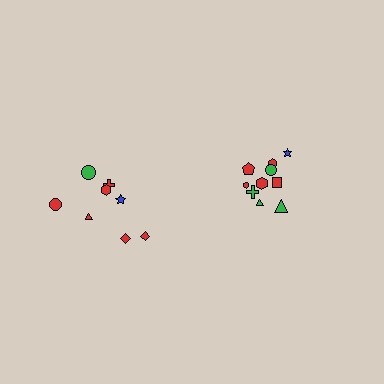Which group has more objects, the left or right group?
The right group.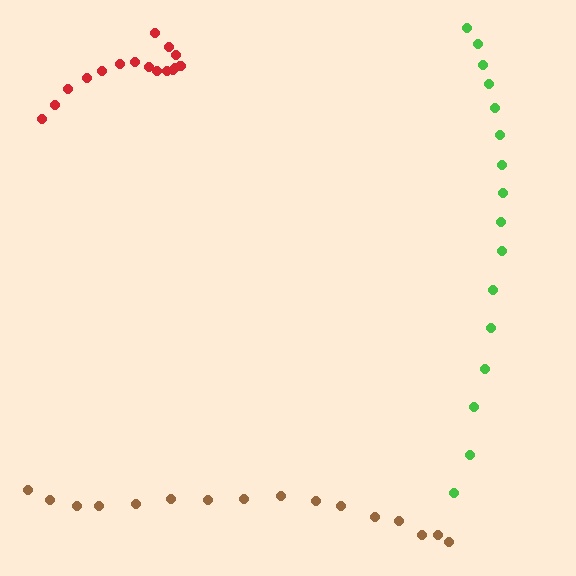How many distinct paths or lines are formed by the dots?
There are 3 distinct paths.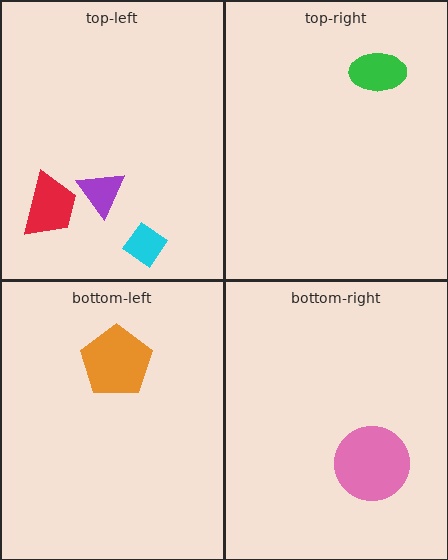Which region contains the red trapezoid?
The top-left region.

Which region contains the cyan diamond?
The top-left region.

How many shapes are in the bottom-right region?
1.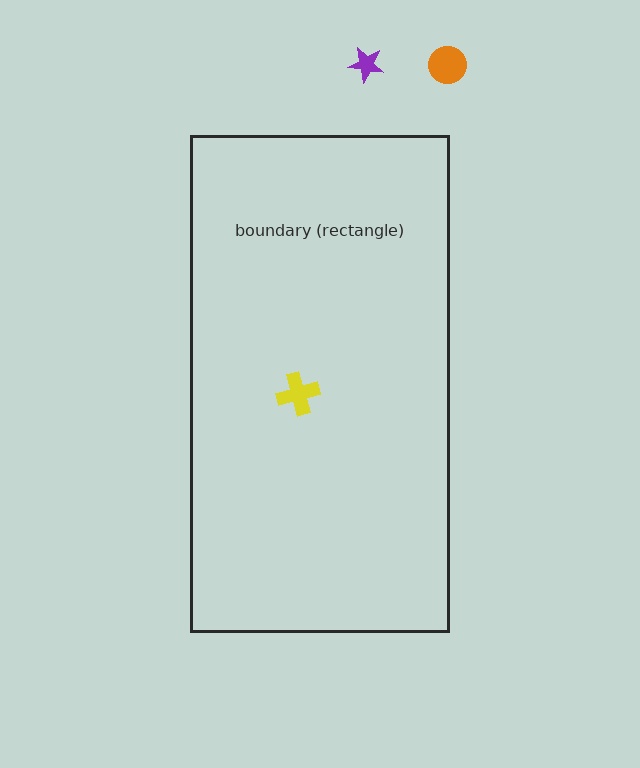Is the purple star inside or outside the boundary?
Outside.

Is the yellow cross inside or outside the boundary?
Inside.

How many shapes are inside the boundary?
1 inside, 2 outside.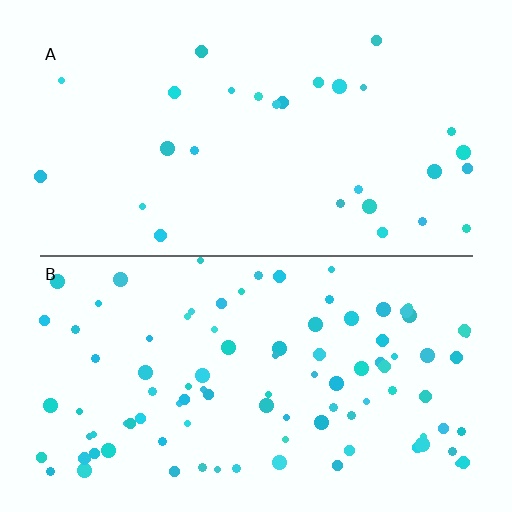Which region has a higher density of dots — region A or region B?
B (the bottom).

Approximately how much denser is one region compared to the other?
Approximately 3.3× — region B over region A.